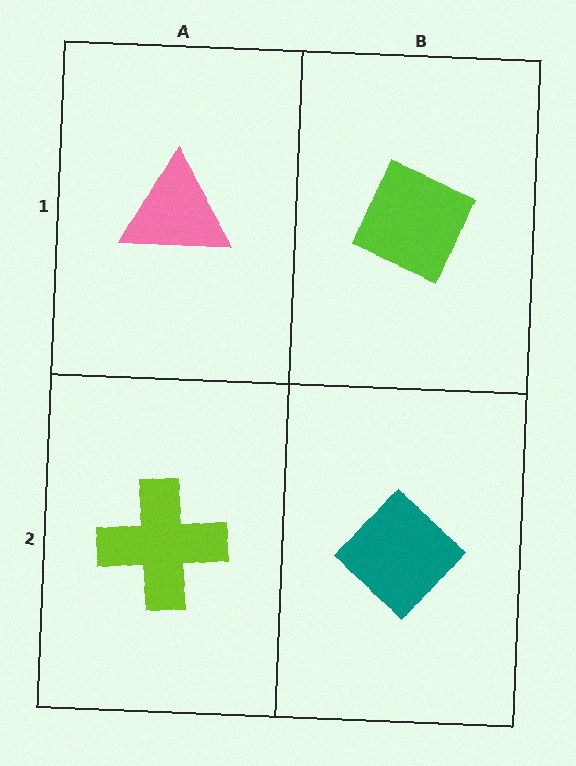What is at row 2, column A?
A lime cross.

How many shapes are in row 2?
2 shapes.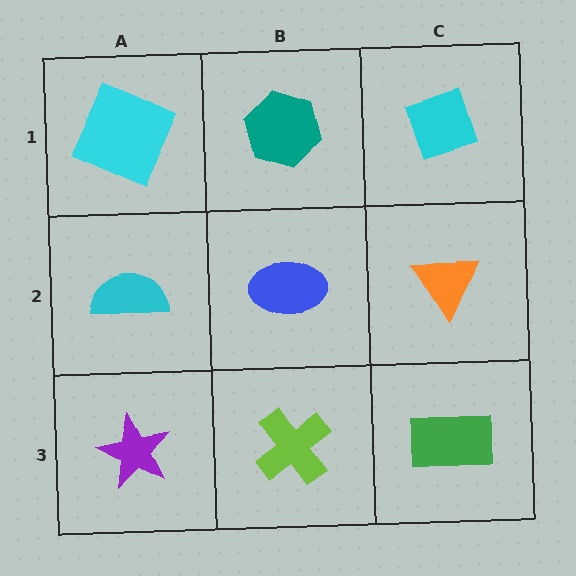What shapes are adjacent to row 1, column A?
A cyan semicircle (row 2, column A), a teal hexagon (row 1, column B).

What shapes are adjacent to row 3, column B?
A blue ellipse (row 2, column B), a purple star (row 3, column A), a green rectangle (row 3, column C).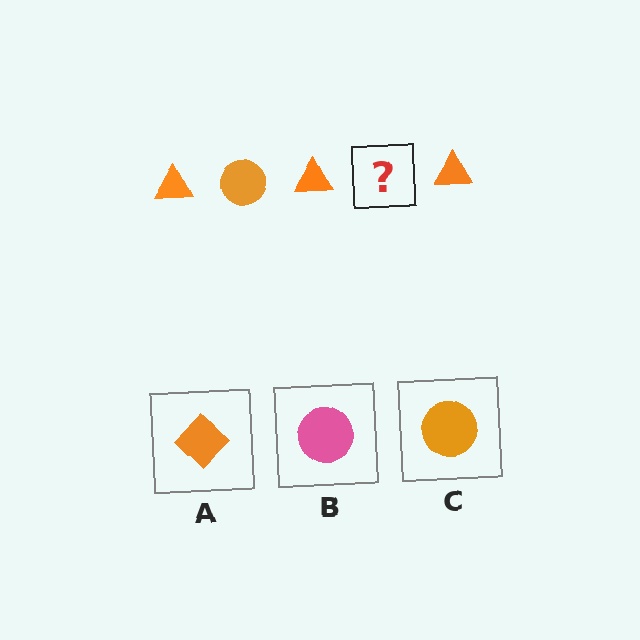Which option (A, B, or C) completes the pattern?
C.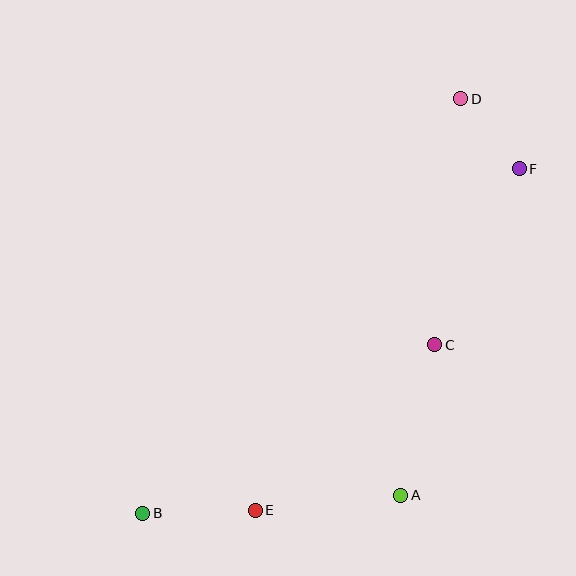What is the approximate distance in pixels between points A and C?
The distance between A and C is approximately 154 pixels.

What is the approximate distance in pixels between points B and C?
The distance between B and C is approximately 337 pixels.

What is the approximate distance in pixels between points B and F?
The distance between B and F is approximately 510 pixels.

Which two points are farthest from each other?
Points B and D are farthest from each other.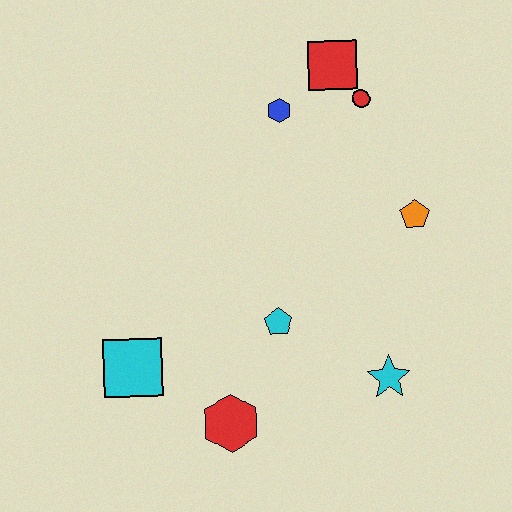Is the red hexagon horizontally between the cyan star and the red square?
No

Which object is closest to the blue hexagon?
The red square is closest to the blue hexagon.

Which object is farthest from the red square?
The red hexagon is farthest from the red square.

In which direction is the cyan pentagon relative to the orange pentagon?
The cyan pentagon is to the left of the orange pentagon.